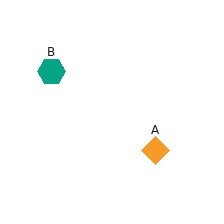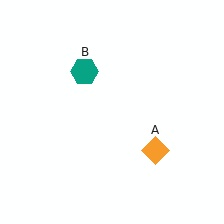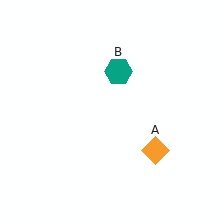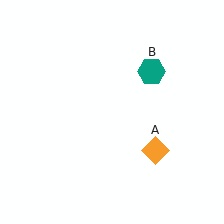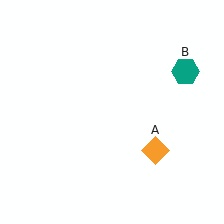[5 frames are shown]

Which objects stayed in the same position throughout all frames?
Orange diamond (object A) remained stationary.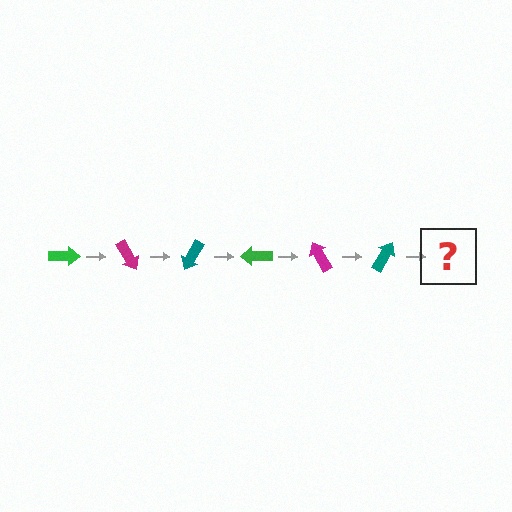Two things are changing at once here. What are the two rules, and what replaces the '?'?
The two rules are that it rotates 60 degrees each step and the color cycles through green, magenta, and teal. The '?' should be a green arrow, rotated 360 degrees from the start.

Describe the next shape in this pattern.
It should be a green arrow, rotated 360 degrees from the start.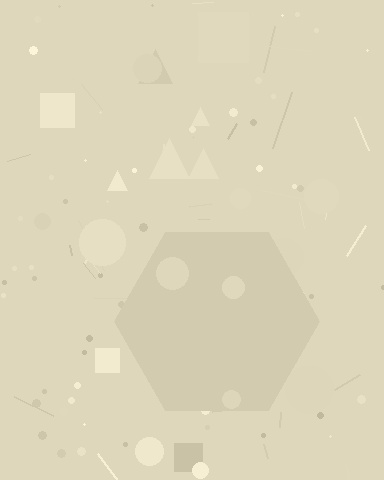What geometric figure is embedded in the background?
A hexagon is embedded in the background.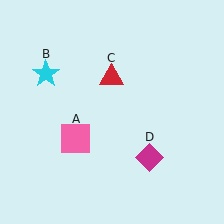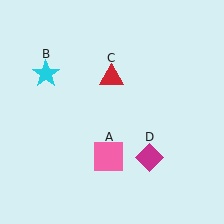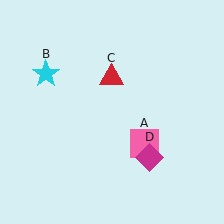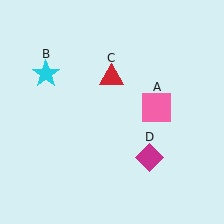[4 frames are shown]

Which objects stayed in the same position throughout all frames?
Cyan star (object B) and red triangle (object C) and magenta diamond (object D) remained stationary.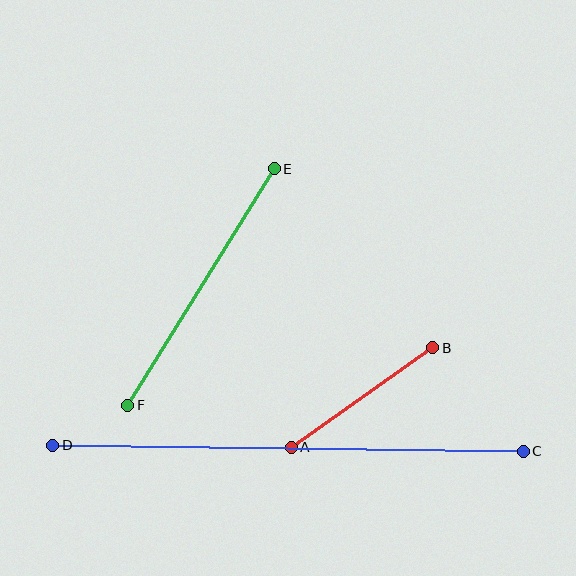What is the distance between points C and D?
The distance is approximately 470 pixels.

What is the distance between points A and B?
The distance is approximately 173 pixels.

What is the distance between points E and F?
The distance is approximately 278 pixels.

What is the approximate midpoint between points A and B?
The midpoint is at approximately (362, 398) pixels.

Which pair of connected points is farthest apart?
Points C and D are farthest apart.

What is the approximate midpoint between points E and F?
The midpoint is at approximately (201, 287) pixels.